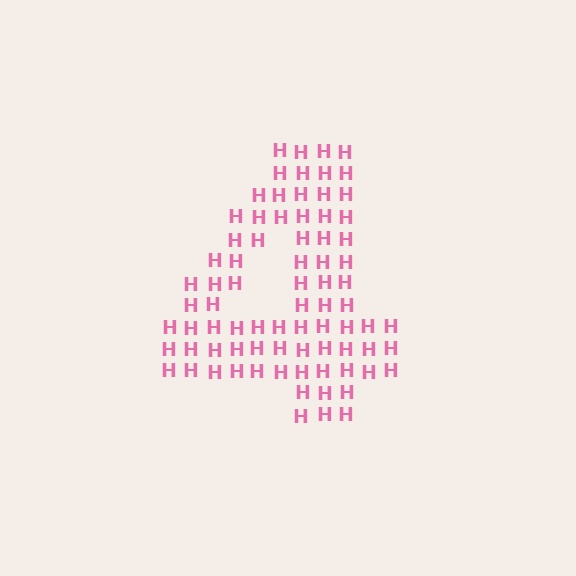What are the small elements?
The small elements are letter H's.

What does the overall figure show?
The overall figure shows the digit 4.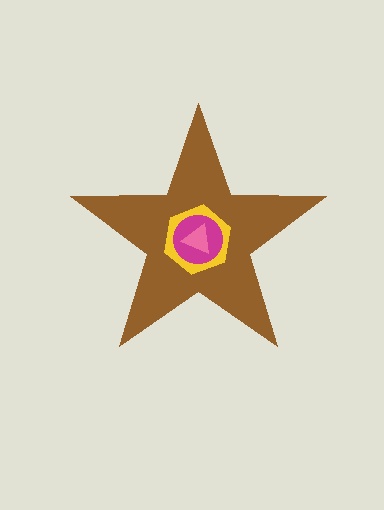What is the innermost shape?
The pink triangle.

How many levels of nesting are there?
4.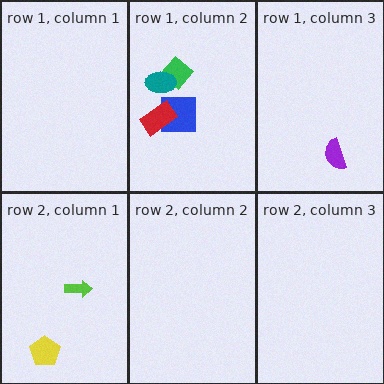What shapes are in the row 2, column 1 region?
The lime arrow, the yellow pentagon.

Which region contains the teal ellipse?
The row 1, column 2 region.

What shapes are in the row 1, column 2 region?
The blue square, the red rectangle, the green diamond, the teal ellipse.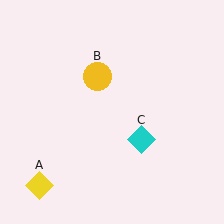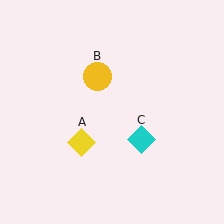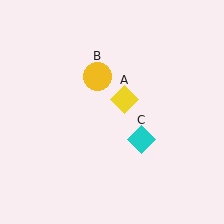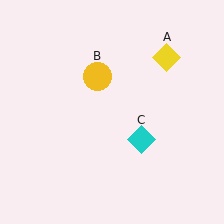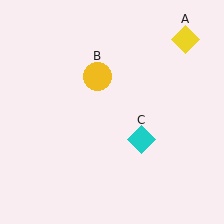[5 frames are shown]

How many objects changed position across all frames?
1 object changed position: yellow diamond (object A).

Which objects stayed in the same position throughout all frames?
Yellow circle (object B) and cyan diamond (object C) remained stationary.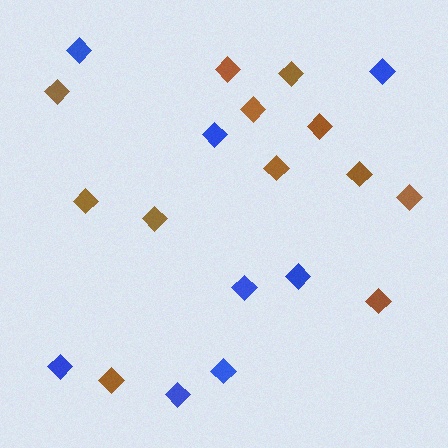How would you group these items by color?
There are 2 groups: one group of blue diamonds (8) and one group of brown diamonds (12).